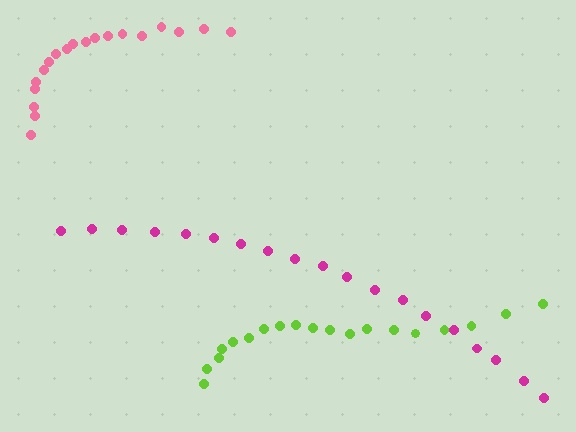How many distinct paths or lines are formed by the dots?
There are 3 distinct paths.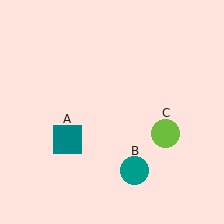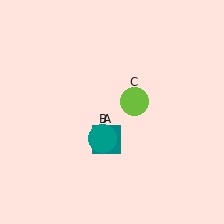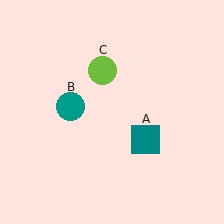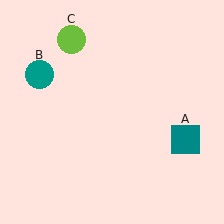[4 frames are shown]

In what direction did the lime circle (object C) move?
The lime circle (object C) moved up and to the left.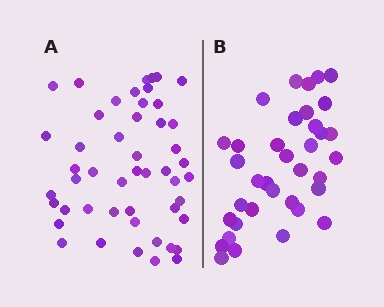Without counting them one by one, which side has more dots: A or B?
Region A (the left region) has more dots.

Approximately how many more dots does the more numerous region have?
Region A has approximately 15 more dots than region B.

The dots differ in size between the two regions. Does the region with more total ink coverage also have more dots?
No. Region B has more total ink coverage because its dots are larger, but region A actually contains more individual dots. Total area can be misleading — the number of items is what matters here.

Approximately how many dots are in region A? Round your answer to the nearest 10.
About 50 dots. (The exact count is 49, which rounds to 50.)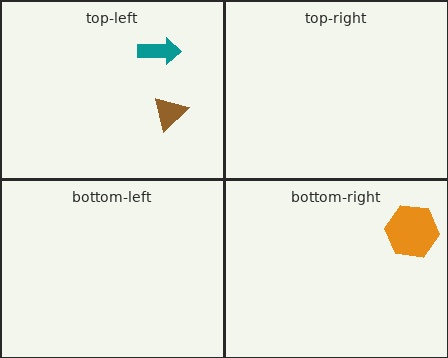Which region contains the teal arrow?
The top-left region.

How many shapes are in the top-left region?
2.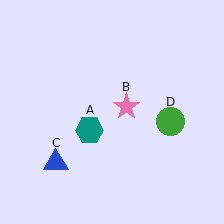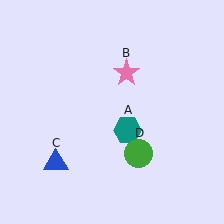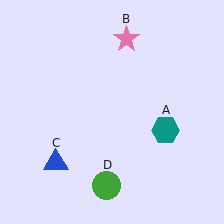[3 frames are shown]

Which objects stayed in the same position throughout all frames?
Blue triangle (object C) remained stationary.